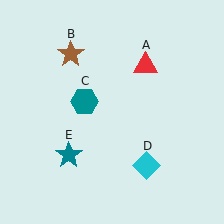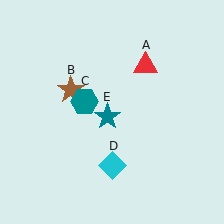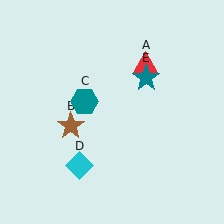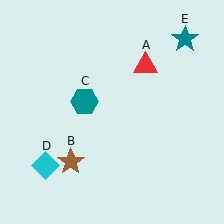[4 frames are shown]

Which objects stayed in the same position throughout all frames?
Red triangle (object A) and teal hexagon (object C) remained stationary.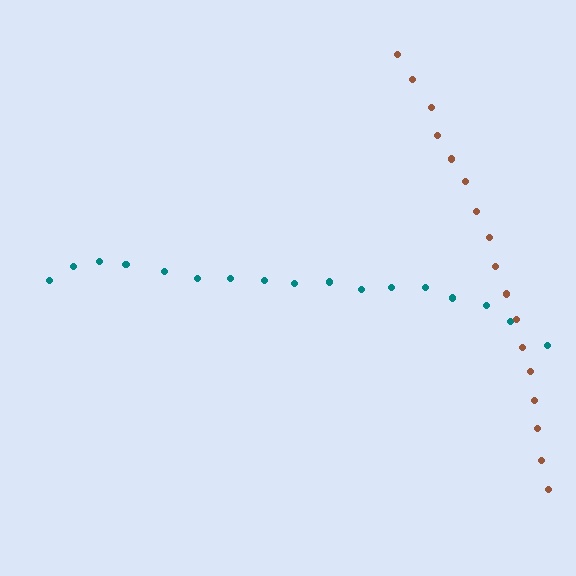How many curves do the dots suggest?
There are 2 distinct paths.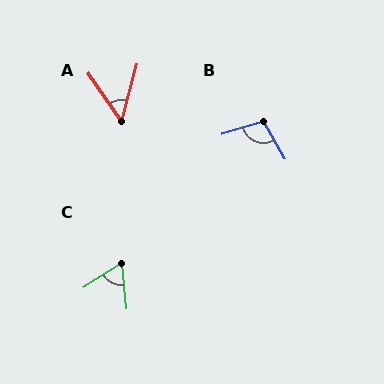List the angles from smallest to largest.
A (50°), C (63°), B (103°).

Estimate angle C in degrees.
Approximately 63 degrees.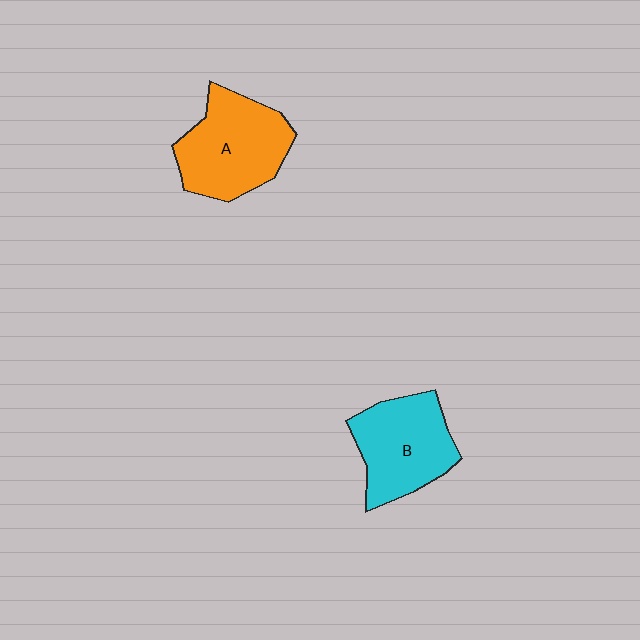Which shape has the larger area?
Shape A (orange).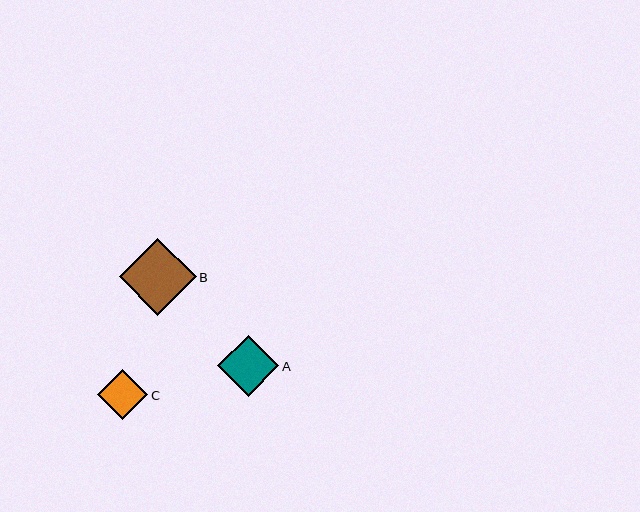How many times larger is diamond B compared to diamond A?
Diamond B is approximately 1.3 times the size of diamond A.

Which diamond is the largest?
Diamond B is the largest with a size of approximately 77 pixels.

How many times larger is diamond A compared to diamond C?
Diamond A is approximately 1.2 times the size of diamond C.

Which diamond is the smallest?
Diamond C is the smallest with a size of approximately 50 pixels.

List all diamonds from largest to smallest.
From largest to smallest: B, A, C.